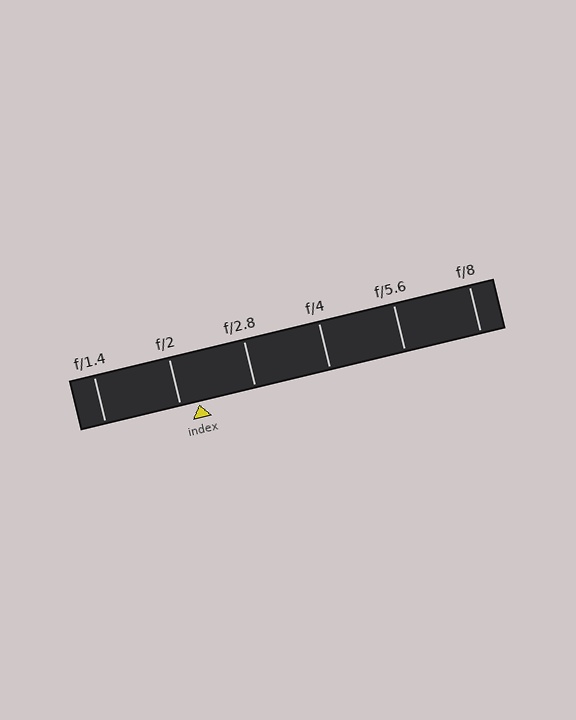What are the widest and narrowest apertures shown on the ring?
The widest aperture shown is f/1.4 and the narrowest is f/8.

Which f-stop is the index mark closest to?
The index mark is closest to f/2.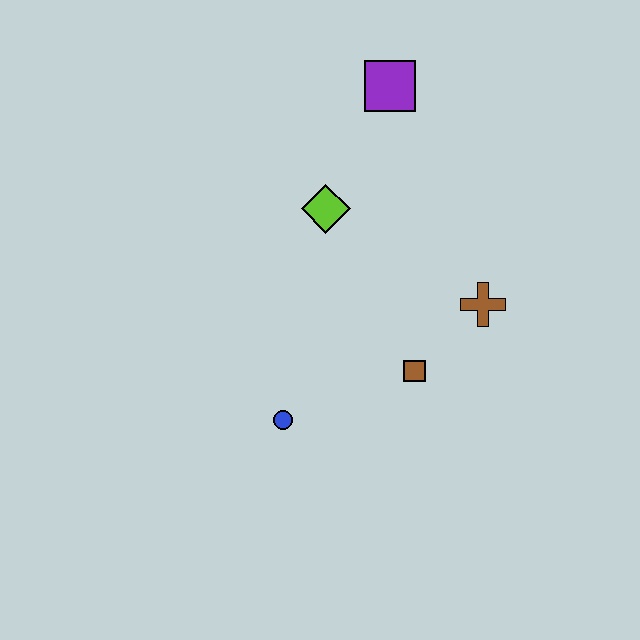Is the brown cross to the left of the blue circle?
No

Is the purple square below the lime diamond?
No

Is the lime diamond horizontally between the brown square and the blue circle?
Yes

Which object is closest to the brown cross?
The brown square is closest to the brown cross.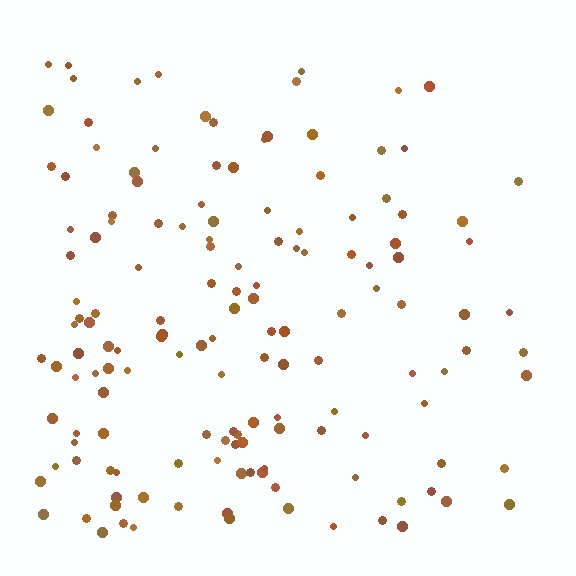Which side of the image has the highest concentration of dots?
The left.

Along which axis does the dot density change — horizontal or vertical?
Horizontal.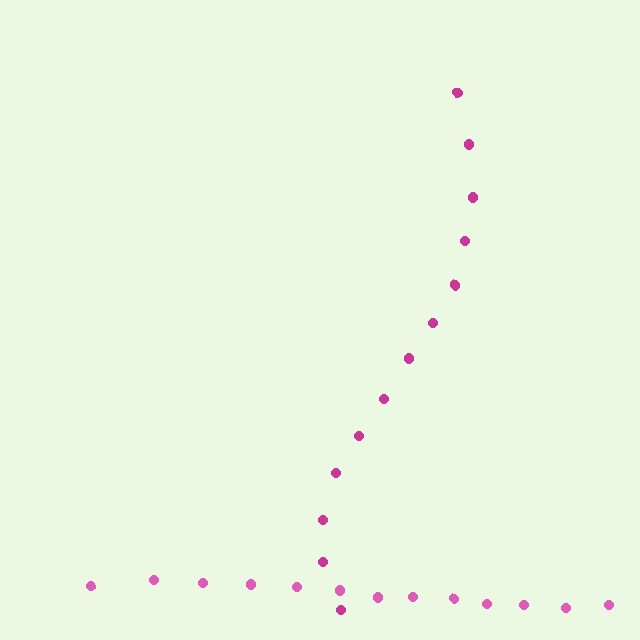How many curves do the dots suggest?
There are 2 distinct paths.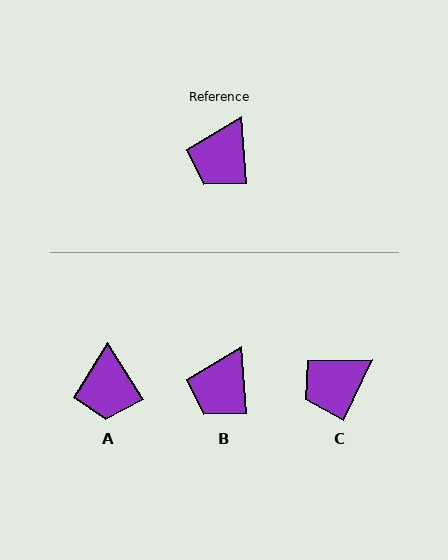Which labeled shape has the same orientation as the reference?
B.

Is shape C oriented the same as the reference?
No, it is off by about 30 degrees.